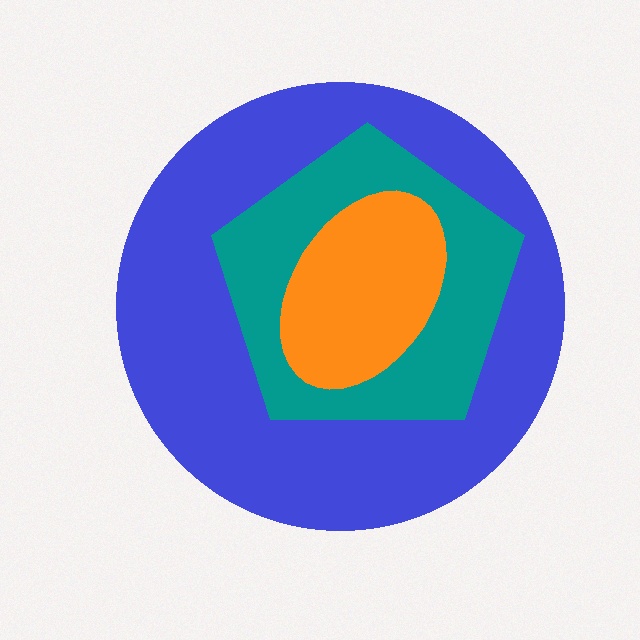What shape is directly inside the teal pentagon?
The orange ellipse.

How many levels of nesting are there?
3.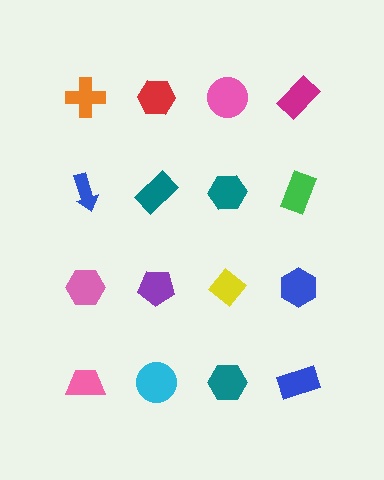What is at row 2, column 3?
A teal hexagon.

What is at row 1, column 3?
A pink circle.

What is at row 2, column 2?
A teal rectangle.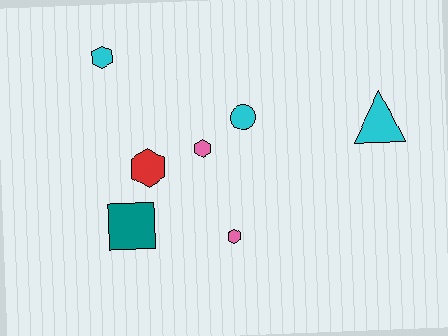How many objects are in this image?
There are 7 objects.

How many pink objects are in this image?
There are 2 pink objects.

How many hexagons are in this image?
There are 4 hexagons.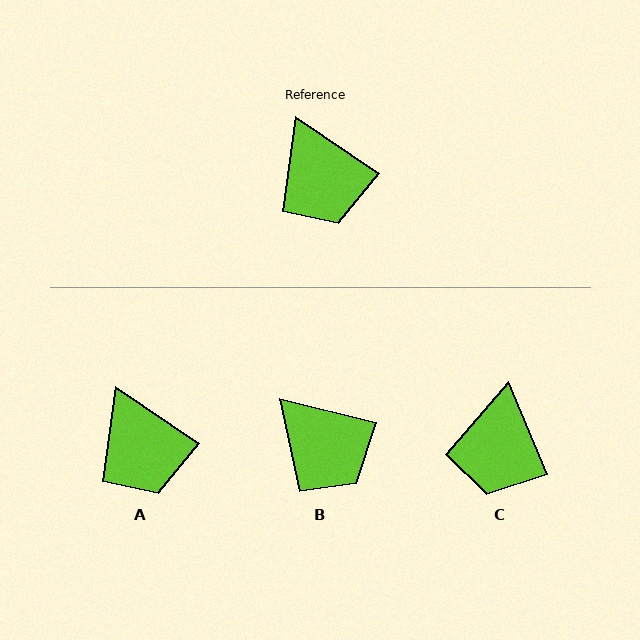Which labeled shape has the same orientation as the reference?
A.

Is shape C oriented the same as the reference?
No, it is off by about 33 degrees.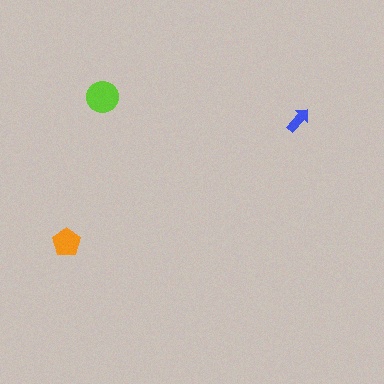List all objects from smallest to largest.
The blue arrow, the orange pentagon, the lime circle.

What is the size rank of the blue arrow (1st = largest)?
3rd.